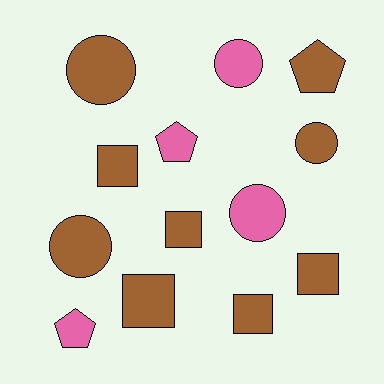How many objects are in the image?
There are 13 objects.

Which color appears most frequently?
Brown, with 9 objects.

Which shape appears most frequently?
Square, with 5 objects.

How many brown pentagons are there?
There is 1 brown pentagon.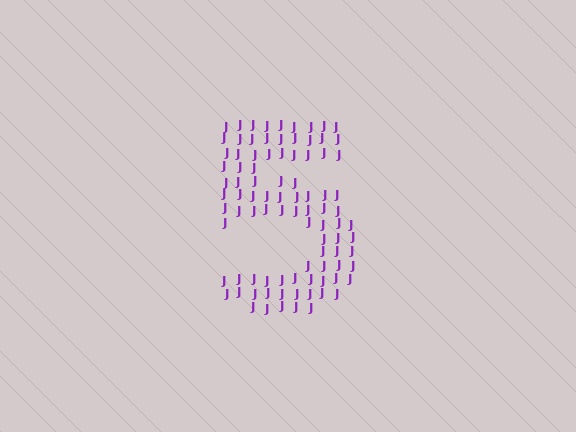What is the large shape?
The large shape is the digit 5.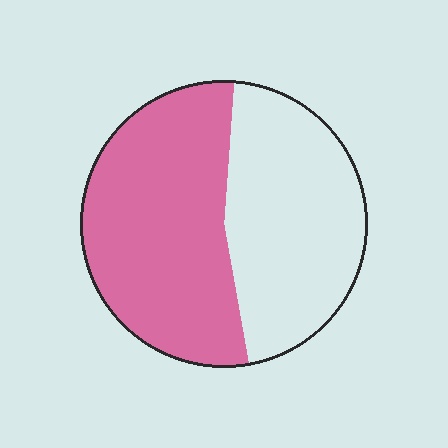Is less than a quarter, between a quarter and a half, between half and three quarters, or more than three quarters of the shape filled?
Between half and three quarters.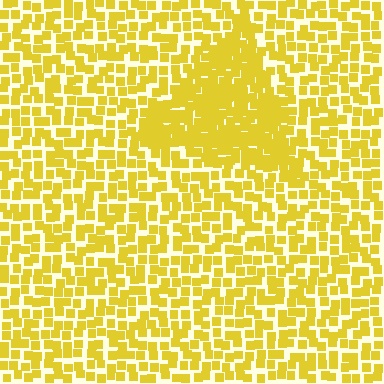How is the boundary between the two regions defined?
The boundary is defined by a change in element density (approximately 1.9x ratio). All elements are the same color, size, and shape.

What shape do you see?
I see a triangle.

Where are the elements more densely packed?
The elements are more densely packed inside the triangle boundary.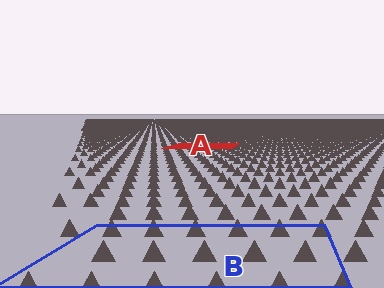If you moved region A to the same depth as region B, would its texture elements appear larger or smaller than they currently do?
They would appear larger. At a closer depth, the same texture elements are projected at a bigger on-screen size.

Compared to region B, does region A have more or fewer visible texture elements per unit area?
Region A has more texture elements per unit area — they are packed more densely because it is farther away.